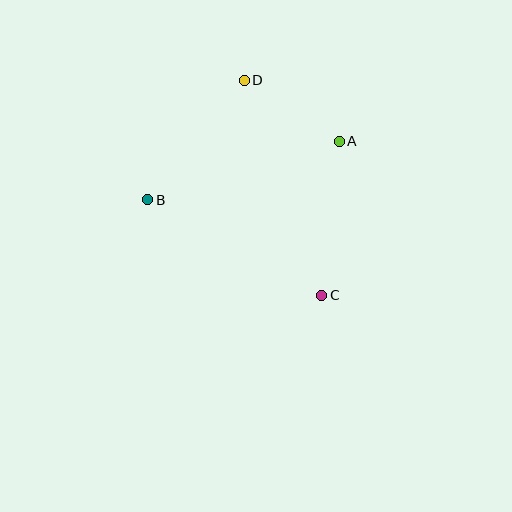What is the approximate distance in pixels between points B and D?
The distance between B and D is approximately 154 pixels.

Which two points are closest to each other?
Points A and D are closest to each other.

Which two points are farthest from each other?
Points C and D are farthest from each other.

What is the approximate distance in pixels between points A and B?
The distance between A and B is approximately 200 pixels.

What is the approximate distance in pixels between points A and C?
The distance between A and C is approximately 155 pixels.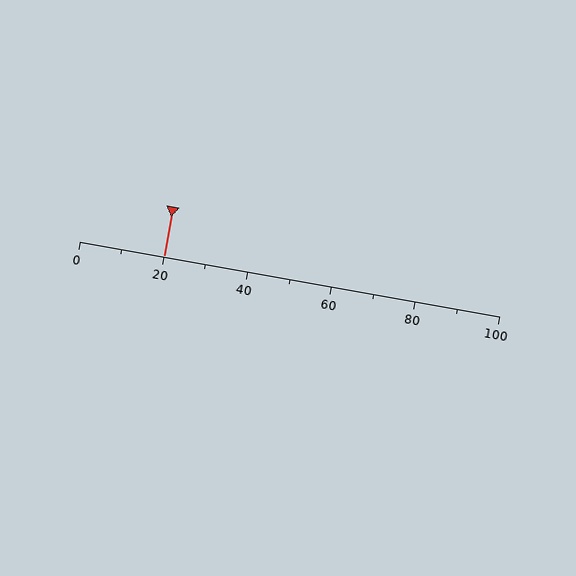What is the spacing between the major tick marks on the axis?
The major ticks are spaced 20 apart.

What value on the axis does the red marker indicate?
The marker indicates approximately 20.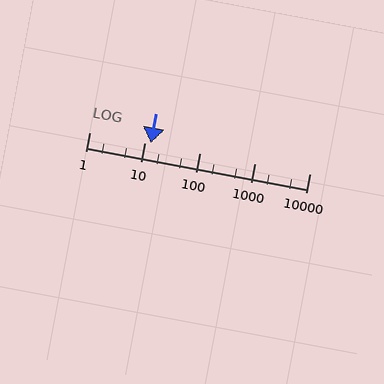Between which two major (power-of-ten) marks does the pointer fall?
The pointer is between 10 and 100.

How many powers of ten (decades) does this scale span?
The scale spans 4 decades, from 1 to 10000.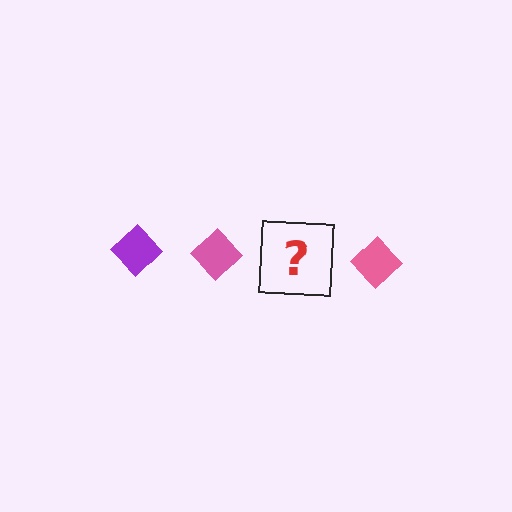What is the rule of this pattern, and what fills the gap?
The rule is that the pattern cycles through purple, pink diamonds. The gap should be filled with a purple diamond.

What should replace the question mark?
The question mark should be replaced with a purple diamond.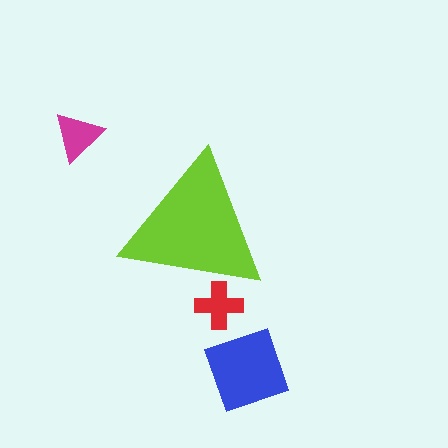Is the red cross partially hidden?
Yes, the red cross is partially hidden behind the lime triangle.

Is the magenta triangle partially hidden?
No, the magenta triangle is fully visible.